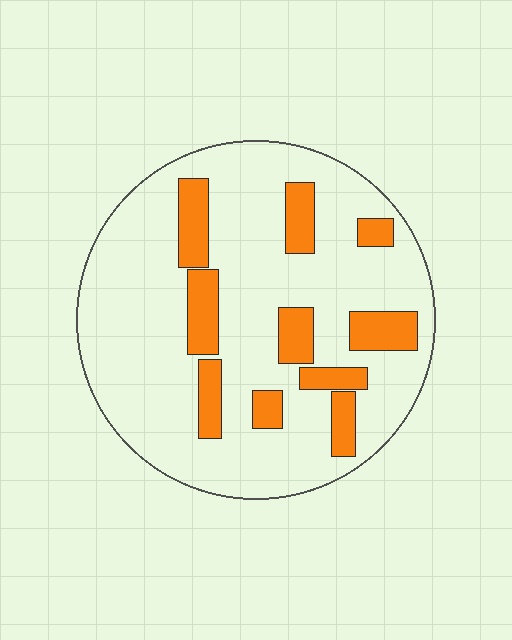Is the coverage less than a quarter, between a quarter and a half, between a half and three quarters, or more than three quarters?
Less than a quarter.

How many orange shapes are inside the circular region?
10.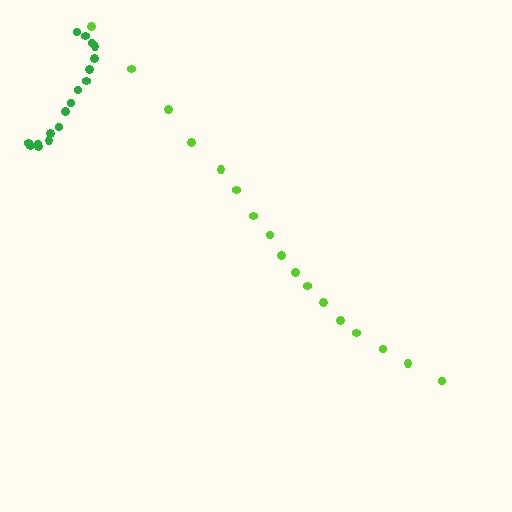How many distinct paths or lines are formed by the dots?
There are 2 distinct paths.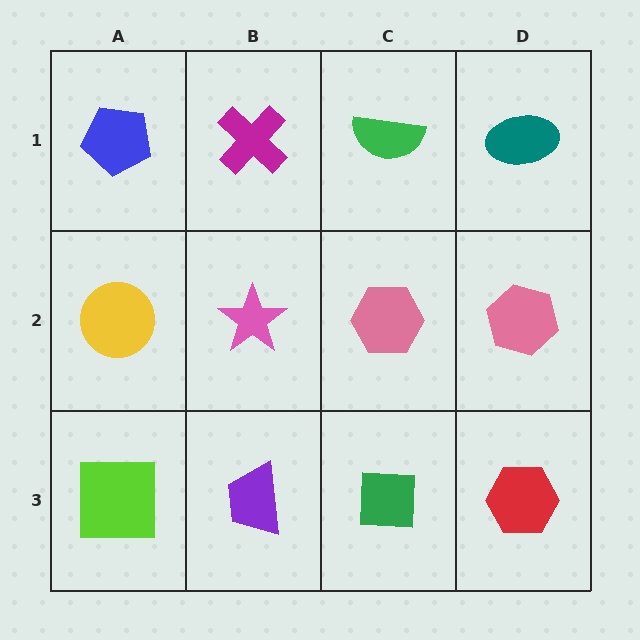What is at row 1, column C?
A green semicircle.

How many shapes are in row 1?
4 shapes.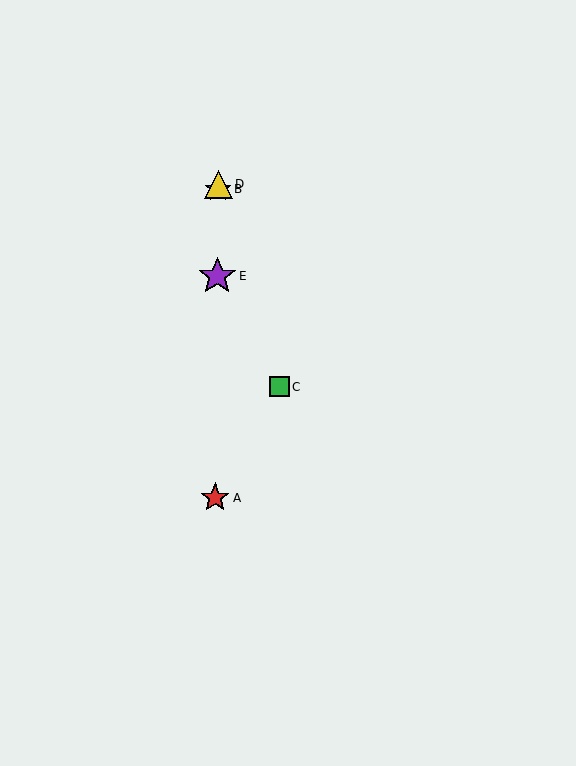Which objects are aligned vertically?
Objects A, B, D, E are aligned vertically.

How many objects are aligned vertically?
4 objects (A, B, D, E) are aligned vertically.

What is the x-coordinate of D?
Object D is at x≈218.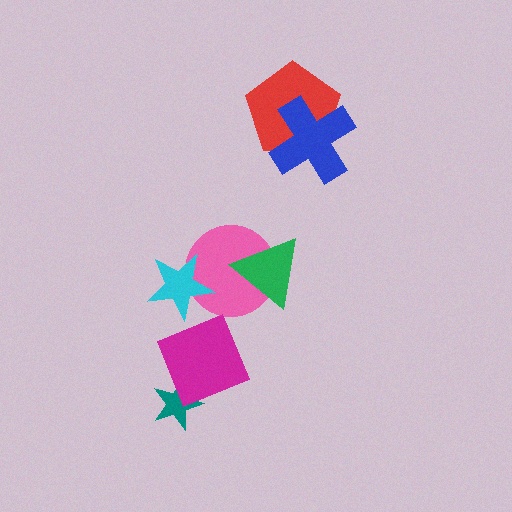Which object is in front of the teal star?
The magenta square is in front of the teal star.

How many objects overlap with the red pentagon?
1 object overlaps with the red pentagon.